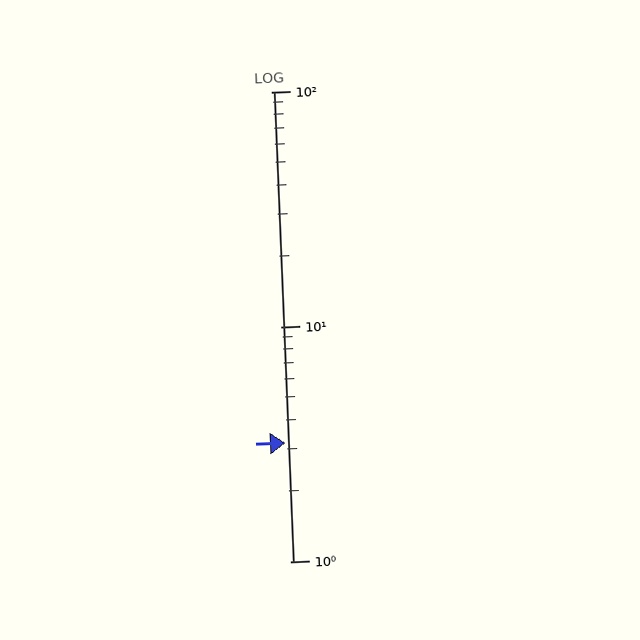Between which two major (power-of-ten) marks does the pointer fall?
The pointer is between 1 and 10.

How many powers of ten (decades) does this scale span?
The scale spans 2 decades, from 1 to 100.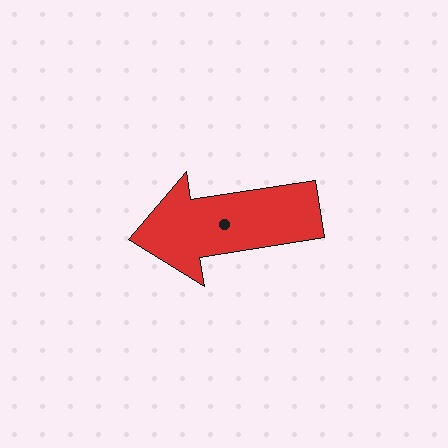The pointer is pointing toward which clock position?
Roughly 9 o'clock.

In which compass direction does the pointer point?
West.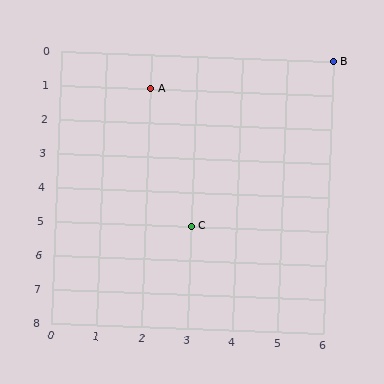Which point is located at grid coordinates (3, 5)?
Point C is at (3, 5).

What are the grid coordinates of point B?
Point B is at grid coordinates (6, 0).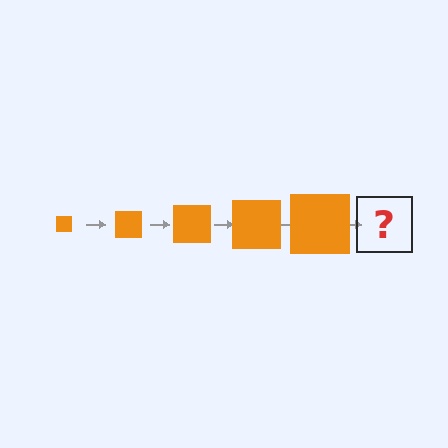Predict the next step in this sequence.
The next step is an orange square, larger than the previous one.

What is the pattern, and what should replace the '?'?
The pattern is that the square gets progressively larger each step. The '?' should be an orange square, larger than the previous one.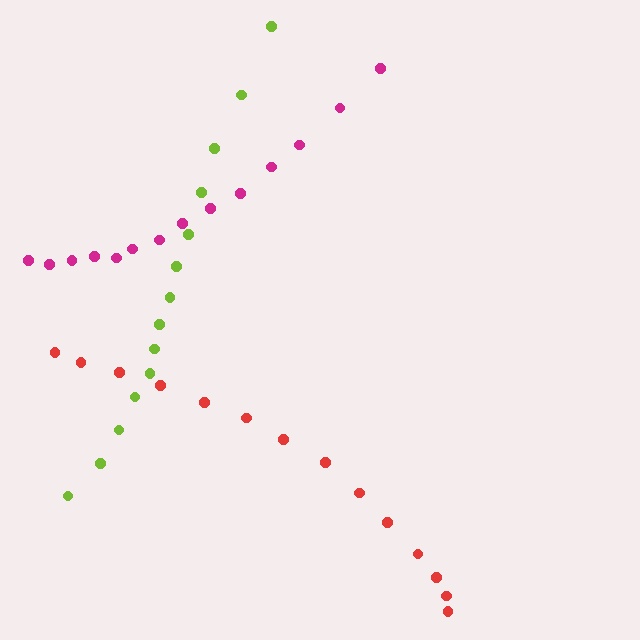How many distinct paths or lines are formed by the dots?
There are 3 distinct paths.